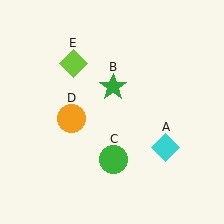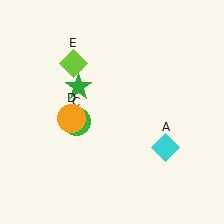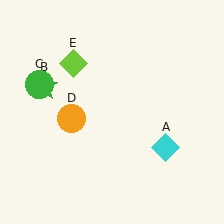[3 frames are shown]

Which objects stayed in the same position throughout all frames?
Cyan diamond (object A) and orange circle (object D) and lime diamond (object E) remained stationary.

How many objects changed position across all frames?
2 objects changed position: green star (object B), green circle (object C).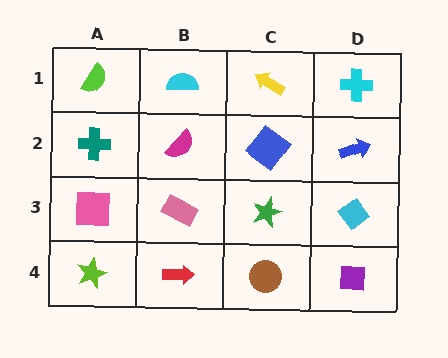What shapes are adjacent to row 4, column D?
A cyan diamond (row 3, column D), a brown circle (row 4, column C).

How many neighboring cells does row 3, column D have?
3.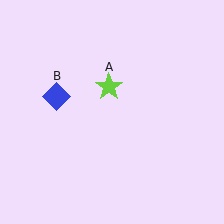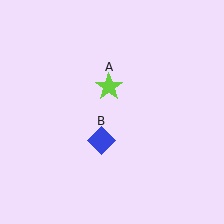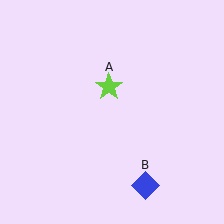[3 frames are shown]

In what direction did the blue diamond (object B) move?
The blue diamond (object B) moved down and to the right.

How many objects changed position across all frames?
1 object changed position: blue diamond (object B).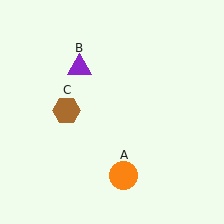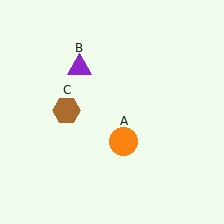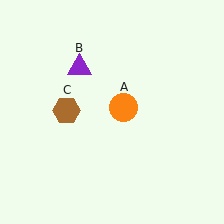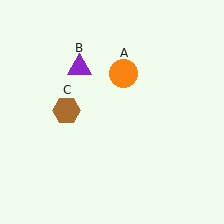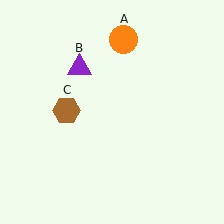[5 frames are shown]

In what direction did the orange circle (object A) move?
The orange circle (object A) moved up.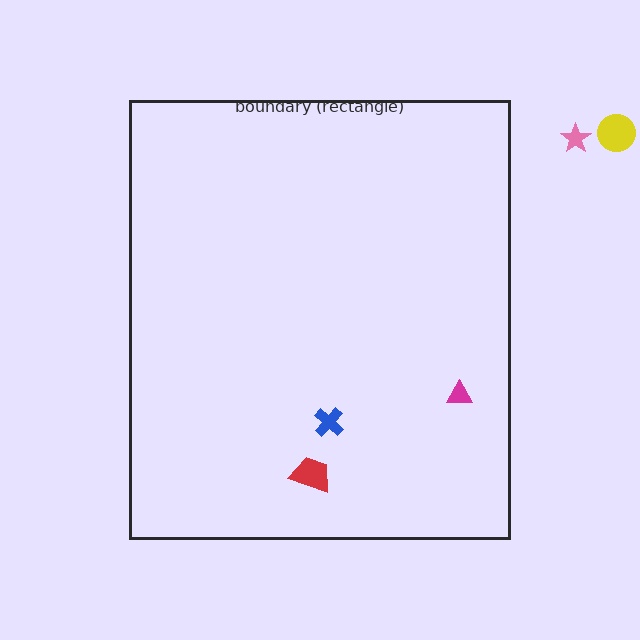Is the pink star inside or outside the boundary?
Outside.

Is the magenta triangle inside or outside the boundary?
Inside.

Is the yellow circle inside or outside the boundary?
Outside.